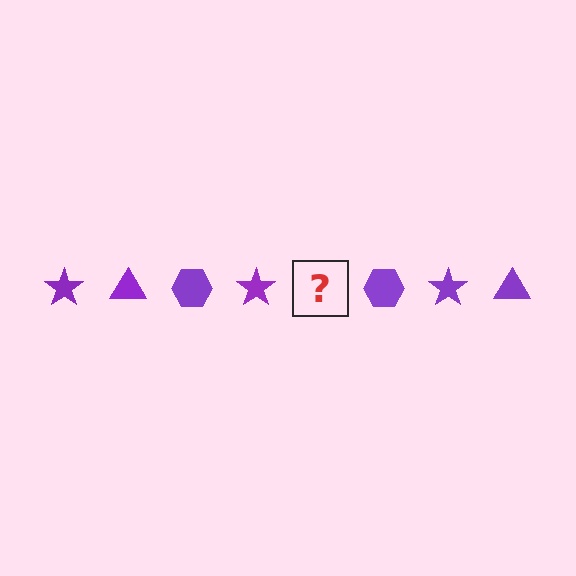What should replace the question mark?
The question mark should be replaced with a purple triangle.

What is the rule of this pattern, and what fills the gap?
The rule is that the pattern cycles through star, triangle, hexagon shapes in purple. The gap should be filled with a purple triangle.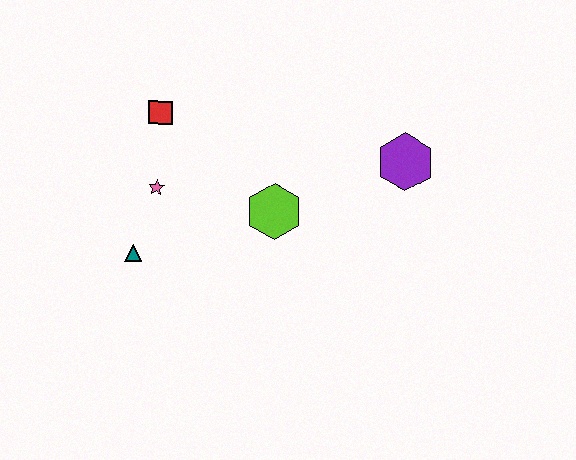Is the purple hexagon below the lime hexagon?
No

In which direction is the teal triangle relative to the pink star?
The teal triangle is below the pink star.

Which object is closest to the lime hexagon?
The pink star is closest to the lime hexagon.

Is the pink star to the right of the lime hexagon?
No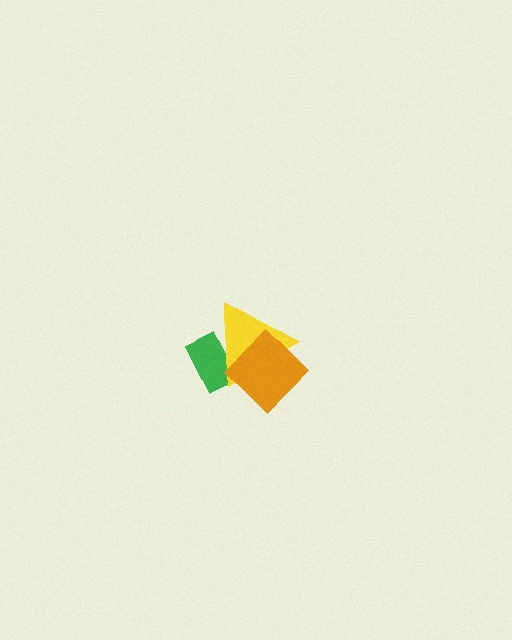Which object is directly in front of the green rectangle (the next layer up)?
The yellow triangle is directly in front of the green rectangle.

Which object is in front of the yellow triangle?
The orange diamond is in front of the yellow triangle.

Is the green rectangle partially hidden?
Yes, it is partially covered by another shape.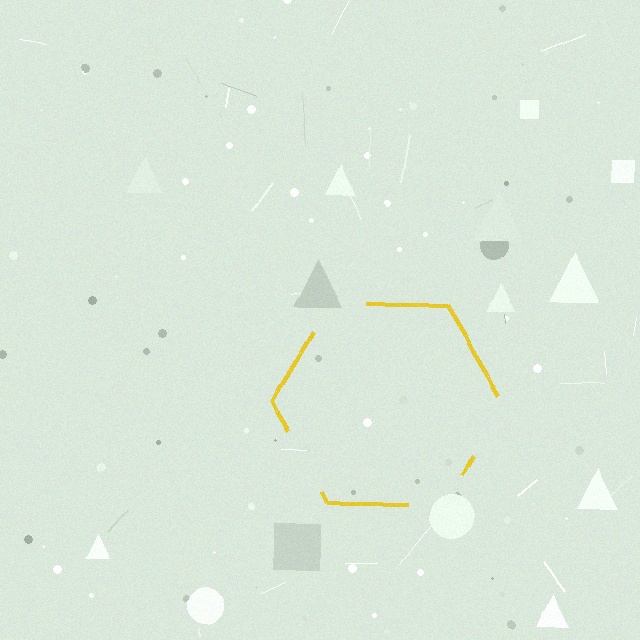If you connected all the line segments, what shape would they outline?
They would outline a hexagon.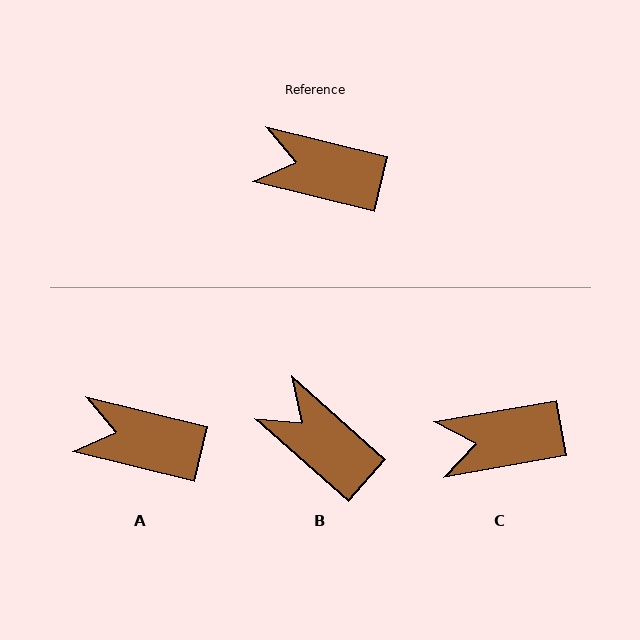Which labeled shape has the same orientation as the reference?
A.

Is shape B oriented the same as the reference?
No, it is off by about 28 degrees.